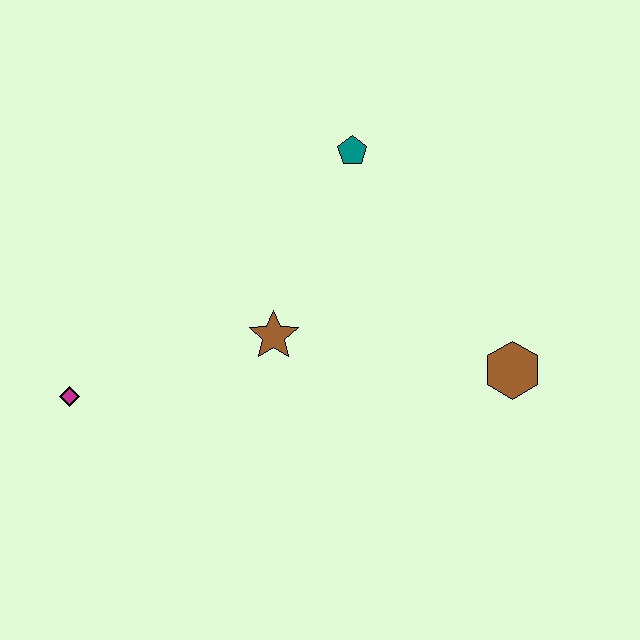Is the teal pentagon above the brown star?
Yes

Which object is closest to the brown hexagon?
The brown star is closest to the brown hexagon.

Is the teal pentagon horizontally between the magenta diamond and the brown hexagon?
Yes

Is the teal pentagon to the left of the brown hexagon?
Yes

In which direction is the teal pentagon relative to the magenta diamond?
The teal pentagon is to the right of the magenta diamond.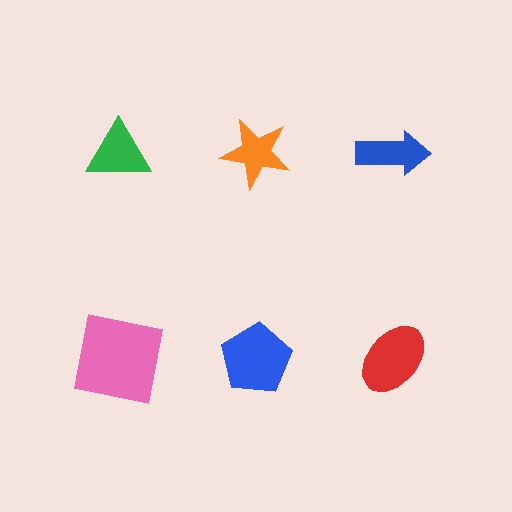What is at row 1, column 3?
A blue arrow.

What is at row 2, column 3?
A red ellipse.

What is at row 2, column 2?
A blue pentagon.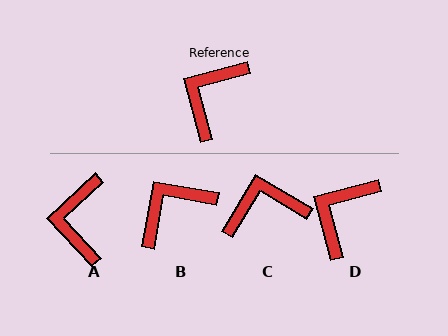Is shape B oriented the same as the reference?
No, it is off by about 25 degrees.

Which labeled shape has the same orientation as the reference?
D.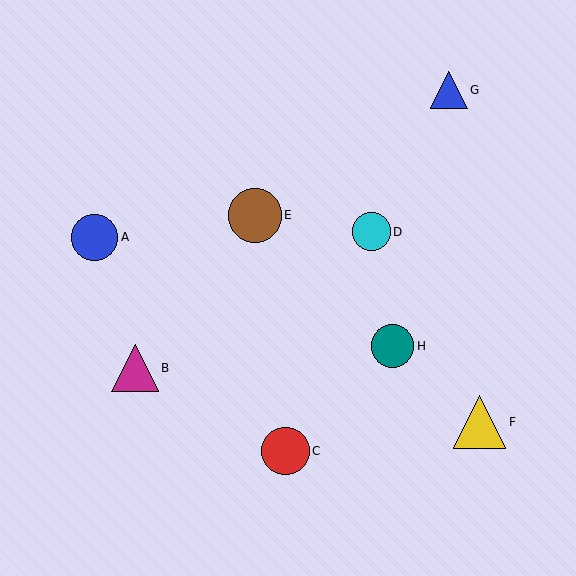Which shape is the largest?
The brown circle (labeled E) is the largest.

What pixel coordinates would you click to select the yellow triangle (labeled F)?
Click at (480, 422) to select the yellow triangle F.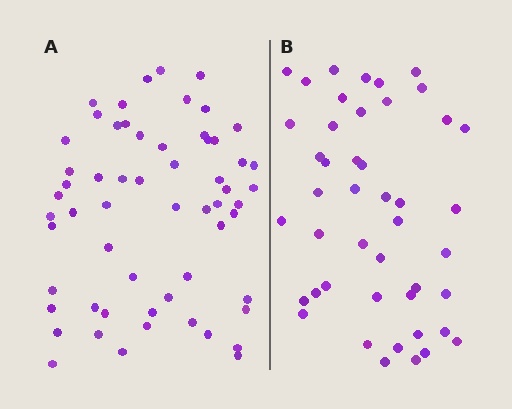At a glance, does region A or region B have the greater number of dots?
Region A (the left region) has more dots.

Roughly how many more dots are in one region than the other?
Region A has approximately 15 more dots than region B.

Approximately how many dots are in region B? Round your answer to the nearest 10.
About 40 dots. (The exact count is 45, which rounds to 40.)